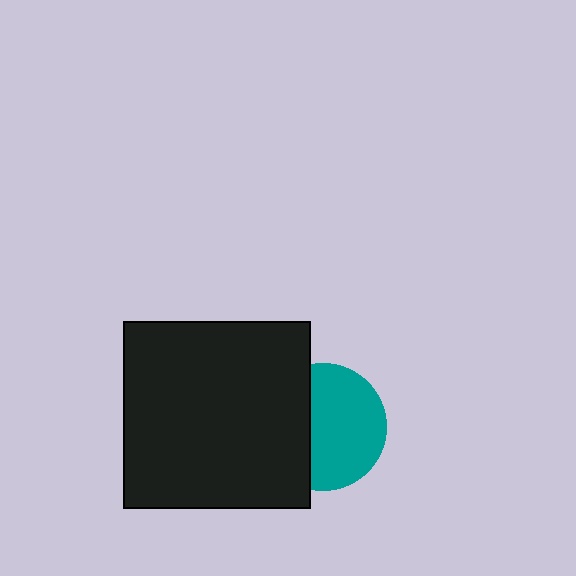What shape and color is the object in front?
The object in front is a black square.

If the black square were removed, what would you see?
You would see the complete teal circle.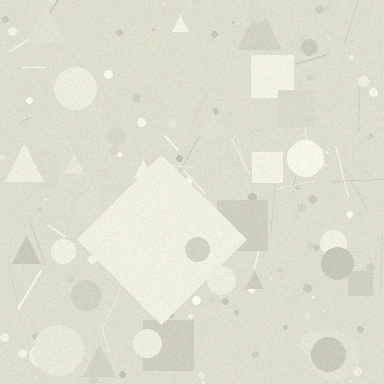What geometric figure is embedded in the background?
A diamond is embedded in the background.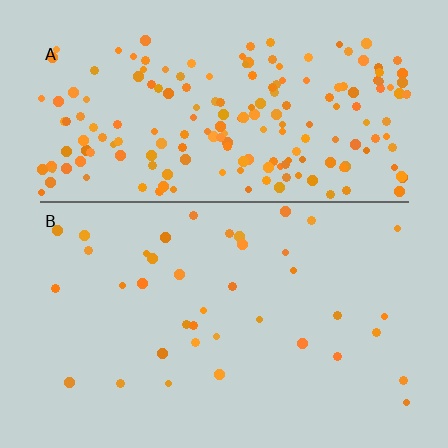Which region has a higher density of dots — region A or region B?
A (the top).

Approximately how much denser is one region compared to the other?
Approximately 5.0× — region A over region B.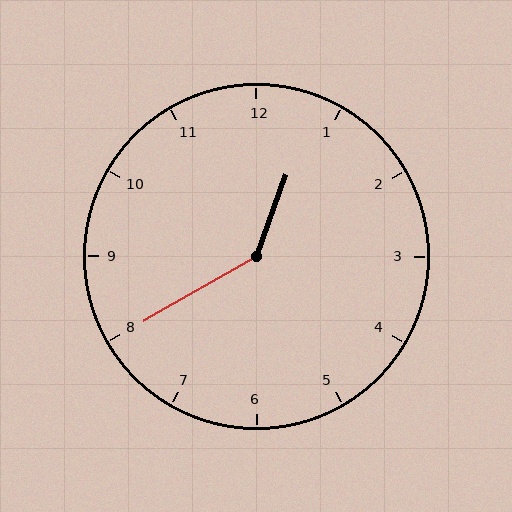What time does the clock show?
12:40.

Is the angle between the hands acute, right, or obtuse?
It is obtuse.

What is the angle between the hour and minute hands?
Approximately 140 degrees.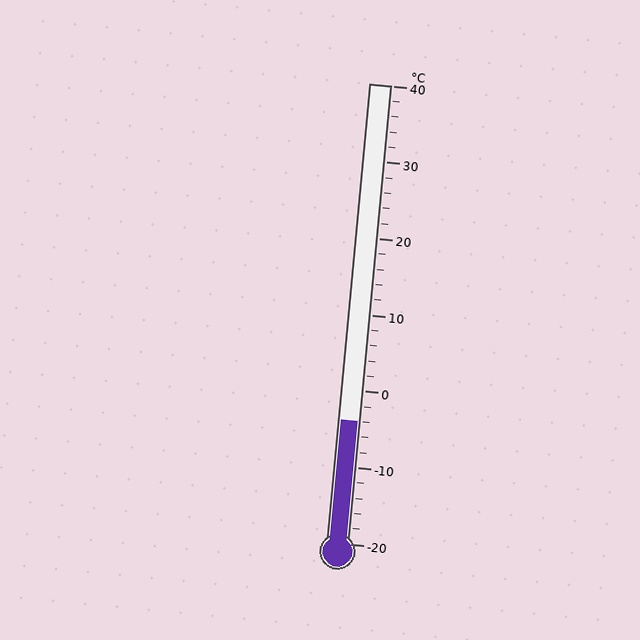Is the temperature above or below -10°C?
The temperature is above -10°C.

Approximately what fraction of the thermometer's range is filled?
The thermometer is filled to approximately 25% of its range.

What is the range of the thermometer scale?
The thermometer scale ranges from -20°C to 40°C.